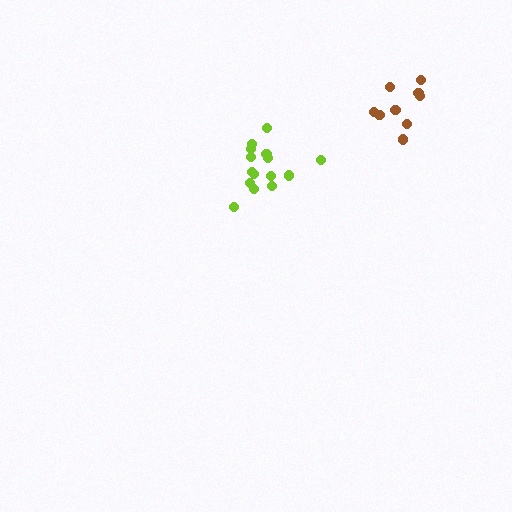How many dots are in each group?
Group 1: 15 dots, Group 2: 10 dots (25 total).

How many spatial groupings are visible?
There are 2 spatial groupings.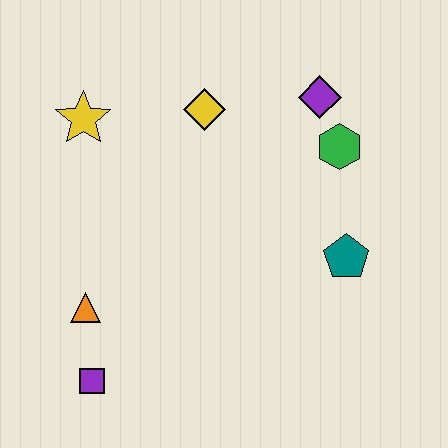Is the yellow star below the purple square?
No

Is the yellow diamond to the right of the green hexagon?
No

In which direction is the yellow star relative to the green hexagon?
The yellow star is to the left of the green hexagon.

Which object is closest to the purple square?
The orange triangle is closest to the purple square.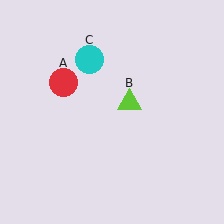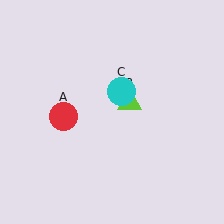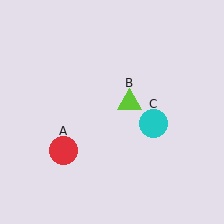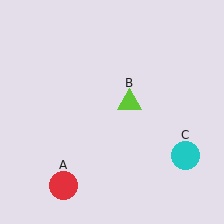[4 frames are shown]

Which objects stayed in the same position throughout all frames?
Lime triangle (object B) remained stationary.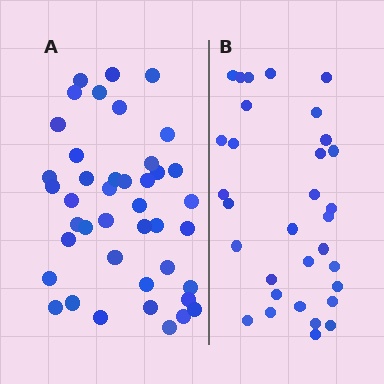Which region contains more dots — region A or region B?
Region A (the left region) has more dots.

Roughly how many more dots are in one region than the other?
Region A has roughly 10 or so more dots than region B.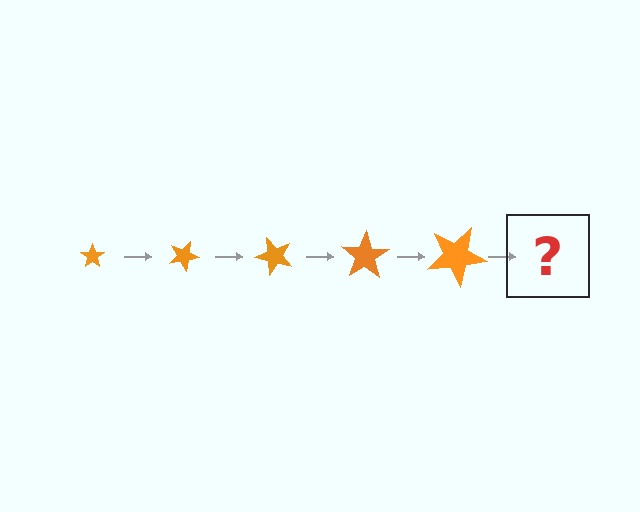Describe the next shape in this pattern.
It should be a star, larger than the previous one and rotated 125 degrees from the start.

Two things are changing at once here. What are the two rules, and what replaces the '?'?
The two rules are that the star grows larger each step and it rotates 25 degrees each step. The '?' should be a star, larger than the previous one and rotated 125 degrees from the start.